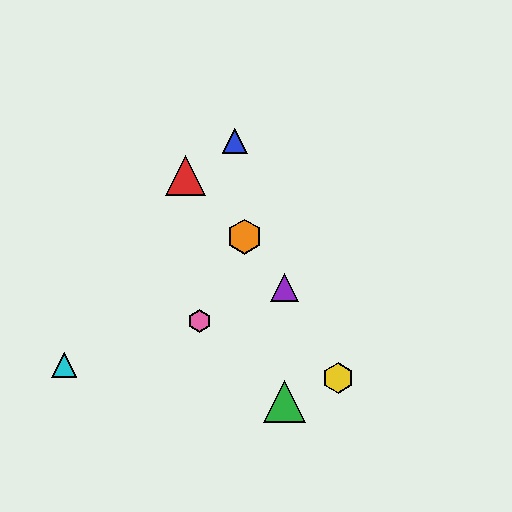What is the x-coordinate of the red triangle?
The red triangle is at x≈185.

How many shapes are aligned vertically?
2 shapes (the green triangle, the purple triangle) are aligned vertically.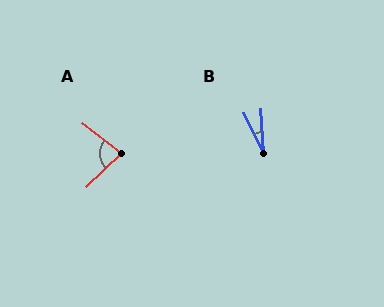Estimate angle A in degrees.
Approximately 81 degrees.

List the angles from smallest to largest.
B (23°), A (81°).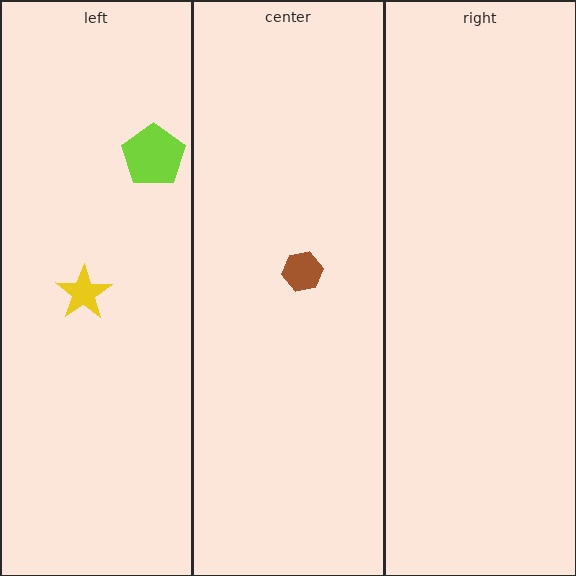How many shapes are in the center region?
1.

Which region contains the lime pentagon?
The left region.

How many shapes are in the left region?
2.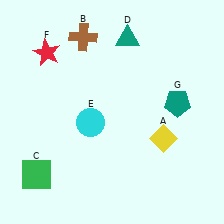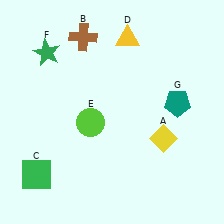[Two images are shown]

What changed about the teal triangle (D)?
In Image 1, D is teal. In Image 2, it changed to yellow.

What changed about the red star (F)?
In Image 1, F is red. In Image 2, it changed to green.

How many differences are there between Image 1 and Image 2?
There are 3 differences between the two images.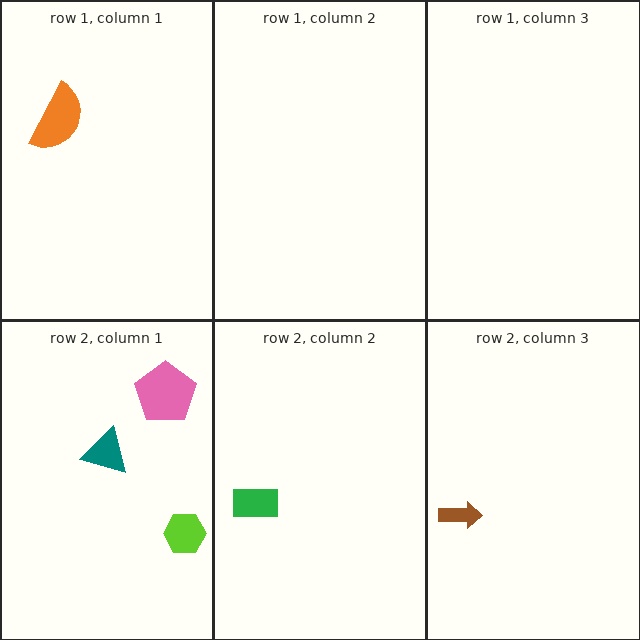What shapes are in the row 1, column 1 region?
The orange semicircle.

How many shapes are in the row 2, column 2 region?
1.